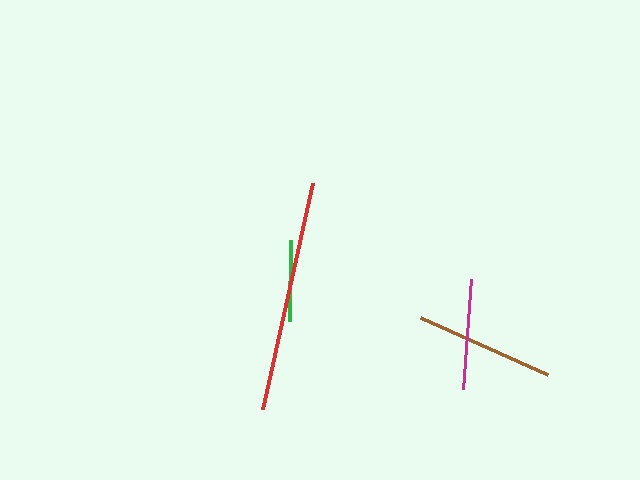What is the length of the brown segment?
The brown segment is approximately 139 pixels long.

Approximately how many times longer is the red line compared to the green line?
The red line is approximately 2.9 times the length of the green line.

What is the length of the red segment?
The red segment is approximately 231 pixels long.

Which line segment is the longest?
The red line is the longest at approximately 231 pixels.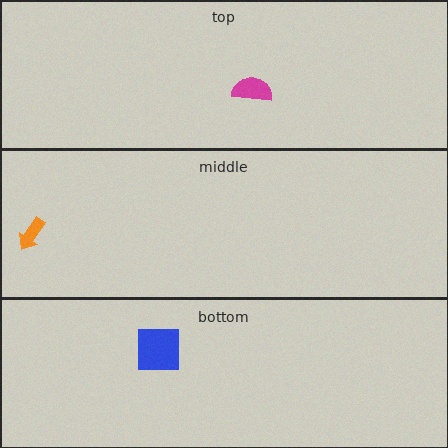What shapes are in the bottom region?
The blue square.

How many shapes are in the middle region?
1.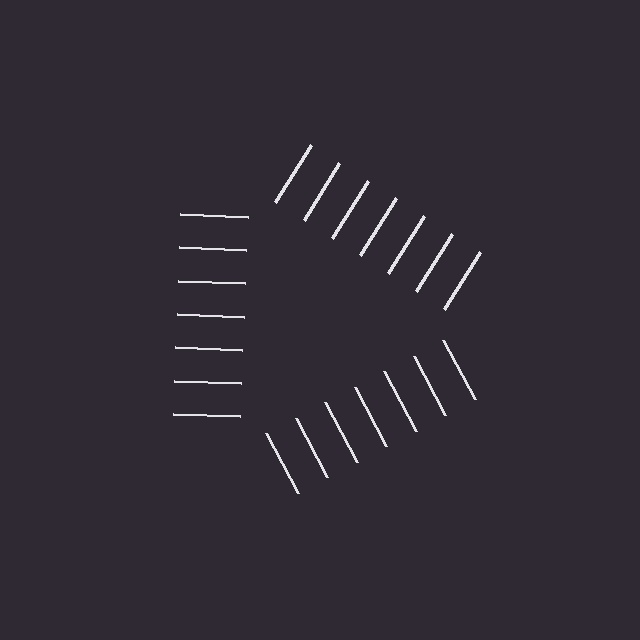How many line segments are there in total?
21 — 7 along each of the 3 edges.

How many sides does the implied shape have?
3 sides — the line-ends trace a triangle.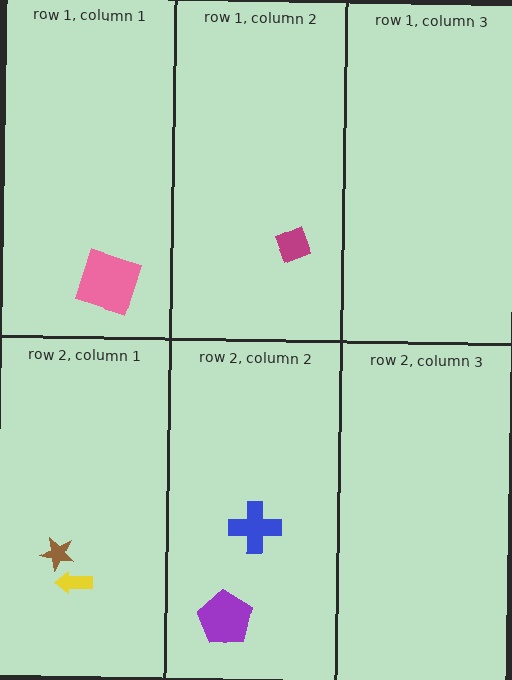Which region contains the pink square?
The row 1, column 1 region.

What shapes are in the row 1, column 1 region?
The pink square.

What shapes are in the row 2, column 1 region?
The yellow arrow, the brown star.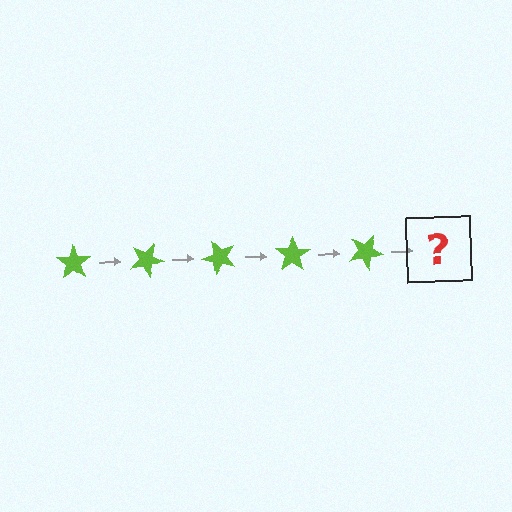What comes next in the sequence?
The next element should be a lime star rotated 125 degrees.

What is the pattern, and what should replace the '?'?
The pattern is that the star rotates 25 degrees each step. The '?' should be a lime star rotated 125 degrees.